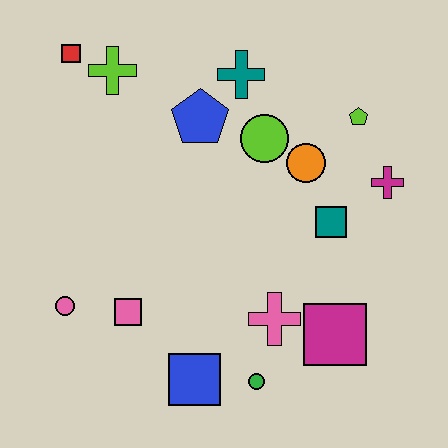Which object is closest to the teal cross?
The blue pentagon is closest to the teal cross.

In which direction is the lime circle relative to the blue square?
The lime circle is above the blue square.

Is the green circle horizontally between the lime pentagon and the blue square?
Yes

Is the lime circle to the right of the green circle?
Yes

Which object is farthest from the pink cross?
The red square is farthest from the pink cross.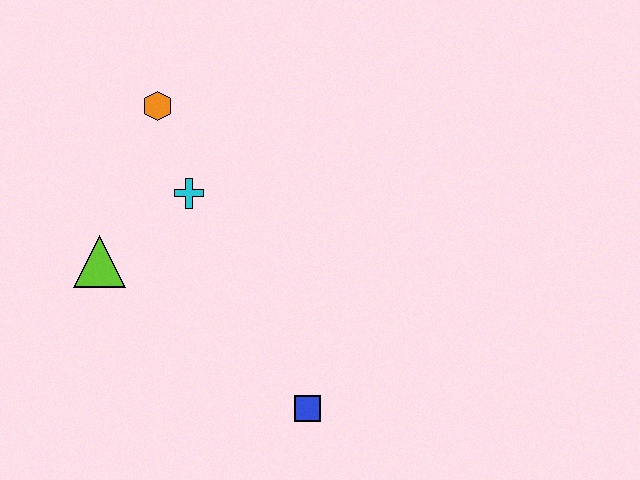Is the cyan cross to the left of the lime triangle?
No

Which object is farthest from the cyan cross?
The blue square is farthest from the cyan cross.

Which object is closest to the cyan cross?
The orange hexagon is closest to the cyan cross.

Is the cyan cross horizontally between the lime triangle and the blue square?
Yes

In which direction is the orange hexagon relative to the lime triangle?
The orange hexagon is above the lime triangle.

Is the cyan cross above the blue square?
Yes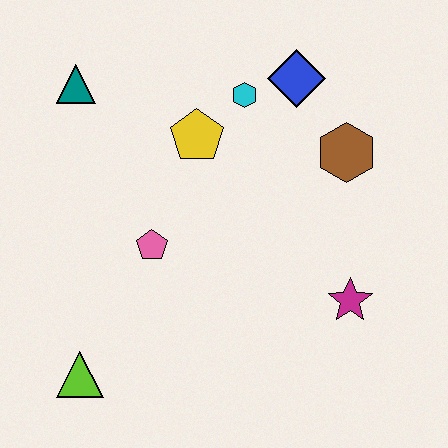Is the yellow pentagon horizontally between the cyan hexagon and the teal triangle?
Yes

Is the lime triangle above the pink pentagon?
No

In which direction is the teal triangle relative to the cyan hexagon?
The teal triangle is to the left of the cyan hexagon.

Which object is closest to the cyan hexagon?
The blue diamond is closest to the cyan hexagon.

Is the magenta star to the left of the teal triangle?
No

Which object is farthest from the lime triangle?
The blue diamond is farthest from the lime triangle.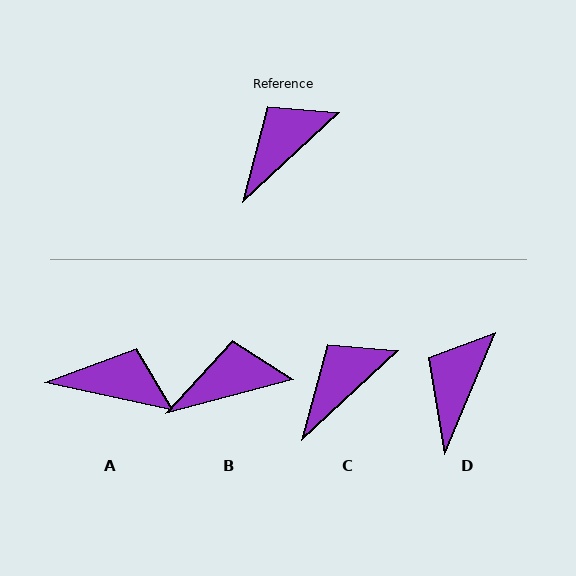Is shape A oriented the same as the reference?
No, it is off by about 55 degrees.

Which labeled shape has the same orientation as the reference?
C.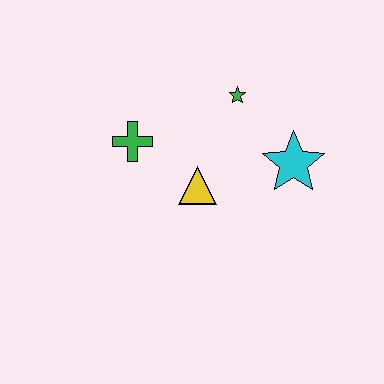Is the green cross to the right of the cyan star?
No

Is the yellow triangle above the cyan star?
No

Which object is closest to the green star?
The cyan star is closest to the green star.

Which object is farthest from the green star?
The green cross is farthest from the green star.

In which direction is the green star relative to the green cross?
The green star is to the right of the green cross.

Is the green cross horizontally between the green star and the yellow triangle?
No